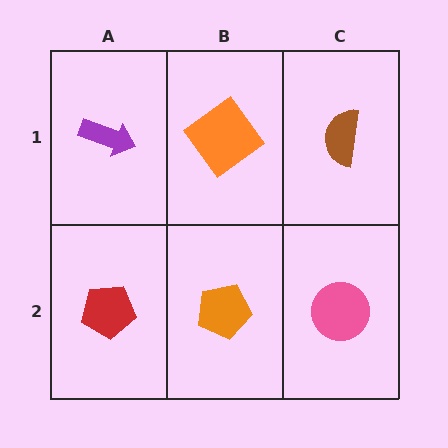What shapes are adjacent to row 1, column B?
An orange pentagon (row 2, column B), a purple arrow (row 1, column A), a brown semicircle (row 1, column C).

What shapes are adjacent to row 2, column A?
A purple arrow (row 1, column A), an orange pentagon (row 2, column B).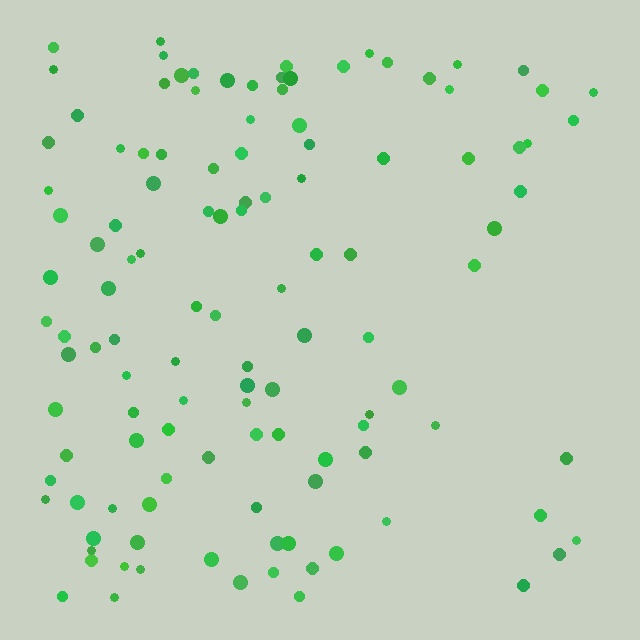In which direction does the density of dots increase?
From right to left, with the left side densest.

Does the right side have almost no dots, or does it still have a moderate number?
Still a moderate number, just noticeably fewer than the left.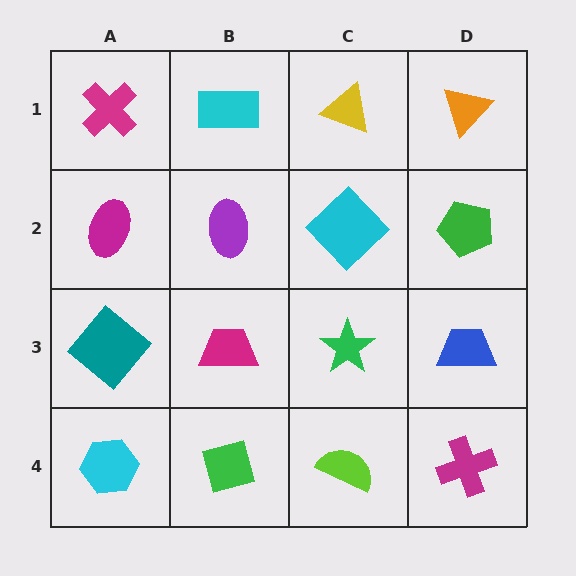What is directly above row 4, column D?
A blue trapezoid.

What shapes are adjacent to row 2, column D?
An orange triangle (row 1, column D), a blue trapezoid (row 3, column D), a cyan diamond (row 2, column C).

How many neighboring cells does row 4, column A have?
2.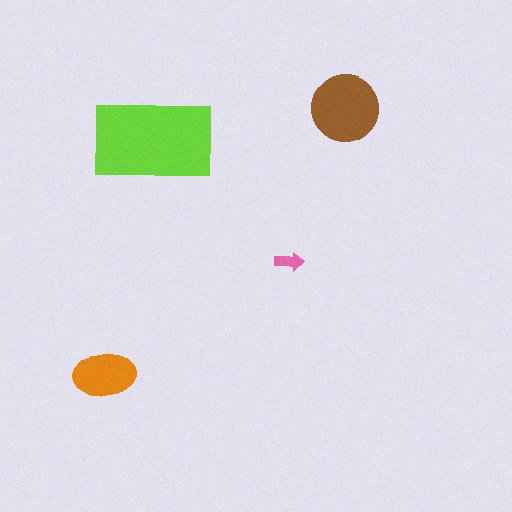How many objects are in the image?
There are 4 objects in the image.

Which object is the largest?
The lime rectangle.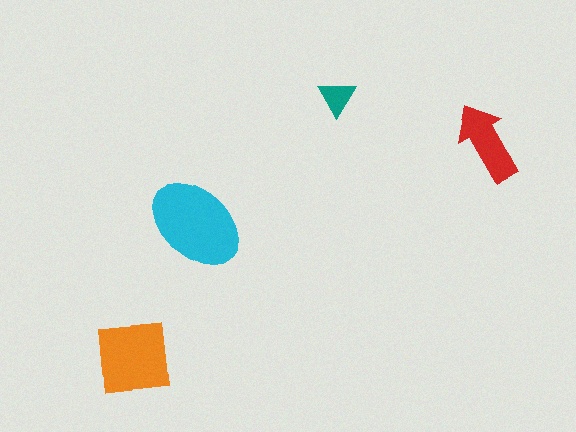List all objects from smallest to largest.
The teal triangle, the red arrow, the orange square, the cyan ellipse.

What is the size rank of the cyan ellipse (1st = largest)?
1st.